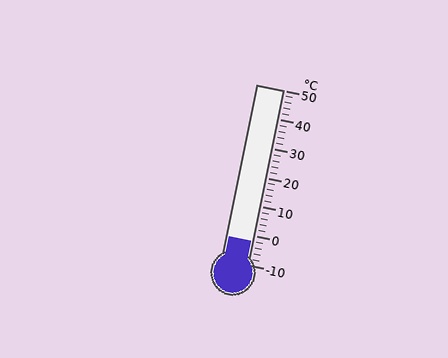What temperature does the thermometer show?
The thermometer shows approximately -2°C.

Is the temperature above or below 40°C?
The temperature is below 40°C.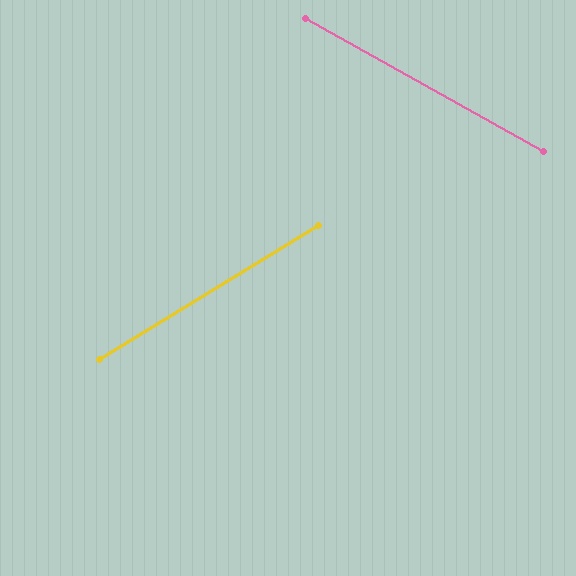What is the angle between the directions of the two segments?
Approximately 61 degrees.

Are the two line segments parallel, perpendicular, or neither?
Neither parallel nor perpendicular — they differ by about 61°.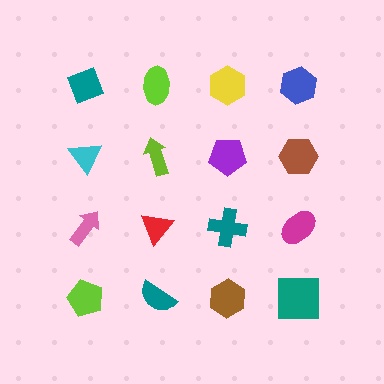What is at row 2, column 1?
A cyan triangle.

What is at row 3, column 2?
A red triangle.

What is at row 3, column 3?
A teal cross.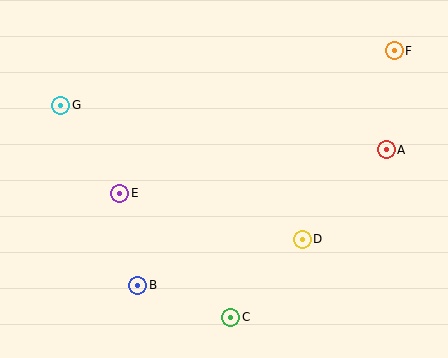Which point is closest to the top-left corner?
Point G is closest to the top-left corner.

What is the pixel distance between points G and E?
The distance between G and E is 106 pixels.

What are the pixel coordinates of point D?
Point D is at (302, 239).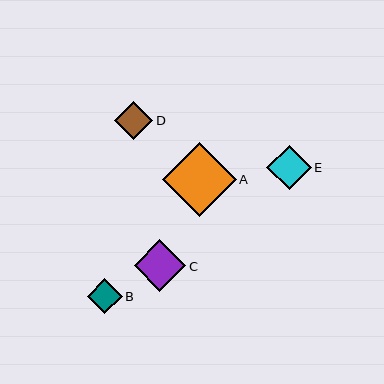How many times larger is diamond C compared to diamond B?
Diamond C is approximately 1.5 times the size of diamond B.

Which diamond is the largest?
Diamond A is the largest with a size of approximately 74 pixels.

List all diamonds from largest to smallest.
From largest to smallest: A, C, E, D, B.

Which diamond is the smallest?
Diamond B is the smallest with a size of approximately 35 pixels.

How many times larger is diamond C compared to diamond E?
Diamond C is approximately 1.2 times the size of diamond E.